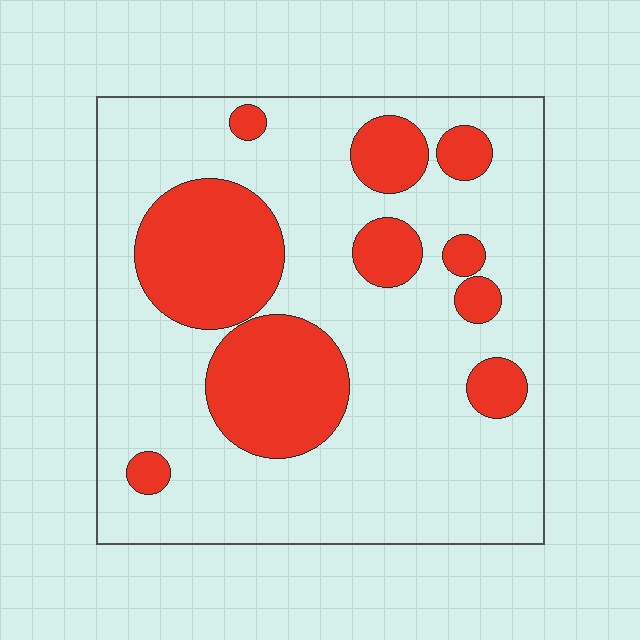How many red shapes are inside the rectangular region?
10.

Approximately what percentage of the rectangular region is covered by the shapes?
Approximately 25%.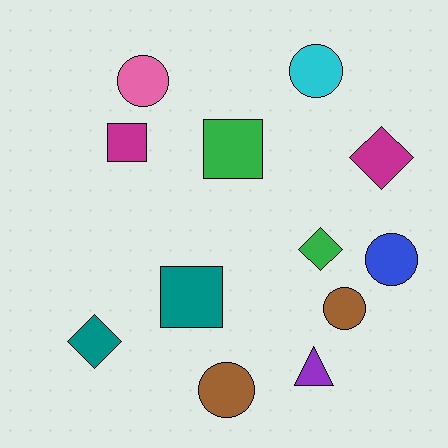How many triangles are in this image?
There is 1 triangle.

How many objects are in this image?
There are 12 objects.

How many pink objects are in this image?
There is 1 pink object.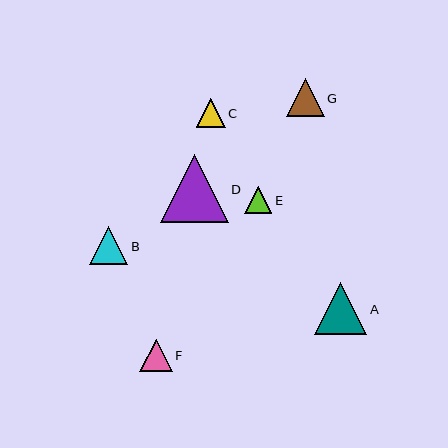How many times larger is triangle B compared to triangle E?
Triangle B is approximately 1.4 times the size of triangle E.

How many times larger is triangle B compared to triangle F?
Triangle B is approximately 1.2 times the size of triangle F.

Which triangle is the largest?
Triangle D is the largest with a size of approximately 68 pixels.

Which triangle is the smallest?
Triangle E is the smallest with a size of approximately 27 pixels.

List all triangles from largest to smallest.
From largest to smallest: D, A, G, B, F, C, E.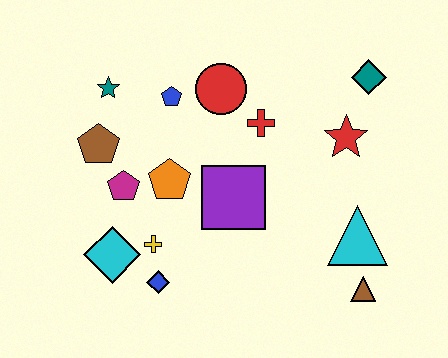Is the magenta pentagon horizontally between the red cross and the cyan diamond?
Yes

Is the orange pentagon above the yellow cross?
Yes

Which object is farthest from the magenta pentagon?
The teal diamond is farthest from the magenta pentagon.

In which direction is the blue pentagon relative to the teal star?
The blue pentagon is to the right of the teal star.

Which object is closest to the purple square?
The orange pentagon is closest to the purple square.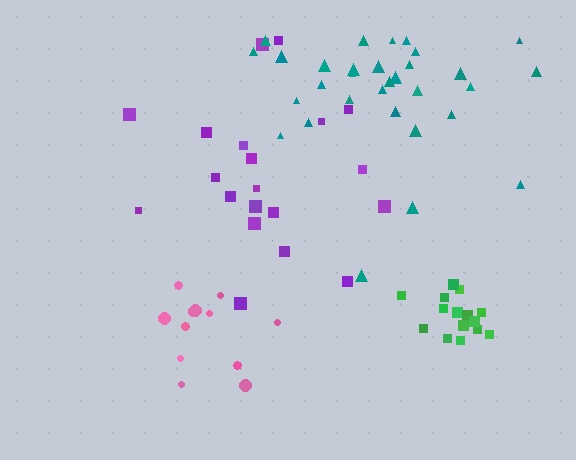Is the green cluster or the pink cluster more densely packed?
Green.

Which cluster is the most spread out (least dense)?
Purple.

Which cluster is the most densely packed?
Green.